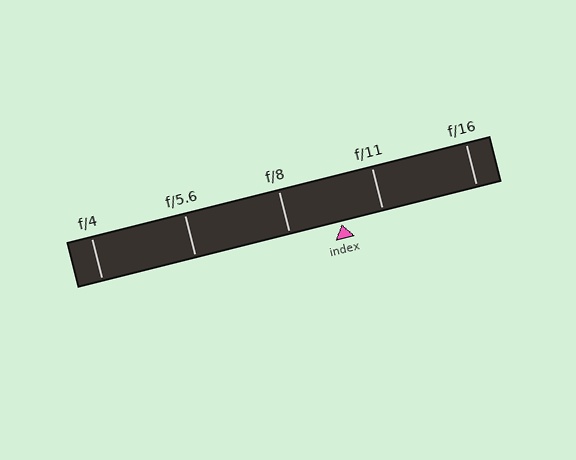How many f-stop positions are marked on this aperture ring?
There are 5 f-stop positions marked.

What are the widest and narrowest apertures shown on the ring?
The widest aperture shown is f/4 and the narrowest is f/16.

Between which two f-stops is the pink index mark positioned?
The index mark is between f/8 and f/11.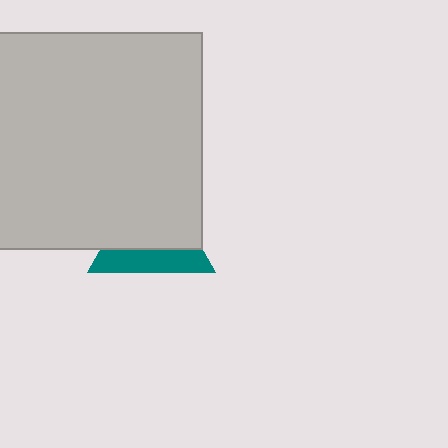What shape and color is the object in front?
The object in front is a light gray rectangle.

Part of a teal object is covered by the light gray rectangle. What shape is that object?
It is a triangle.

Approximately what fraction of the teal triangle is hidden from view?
Roughly 62% of the teal triangle is hidden behind the light gray rectangle.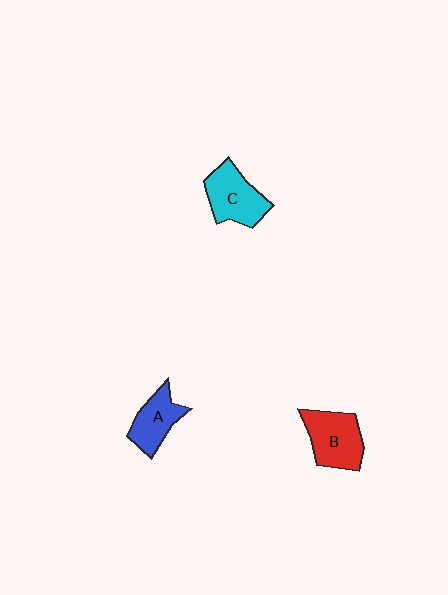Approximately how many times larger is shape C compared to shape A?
Approximately 1.3 times.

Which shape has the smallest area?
Shape A (blue).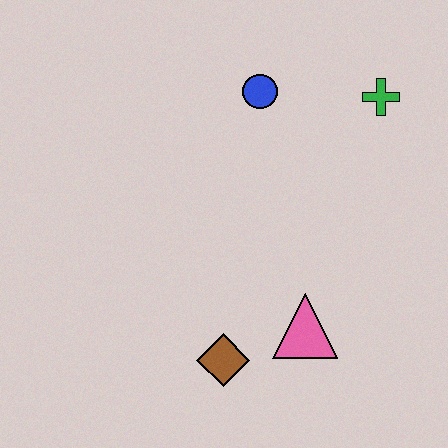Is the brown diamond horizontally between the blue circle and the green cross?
No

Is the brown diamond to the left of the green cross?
Yes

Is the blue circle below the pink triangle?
No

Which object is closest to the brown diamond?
The pink triangle is closest to the brown diamond.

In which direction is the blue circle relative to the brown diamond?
The blue circle is above the brown diamond.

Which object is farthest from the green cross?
The brown diamond is farthest from the green cross.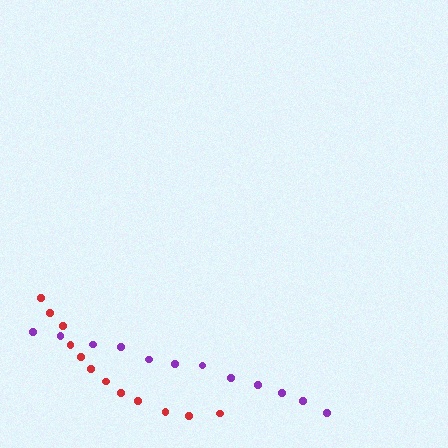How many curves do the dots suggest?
There are 2 distinct paths.